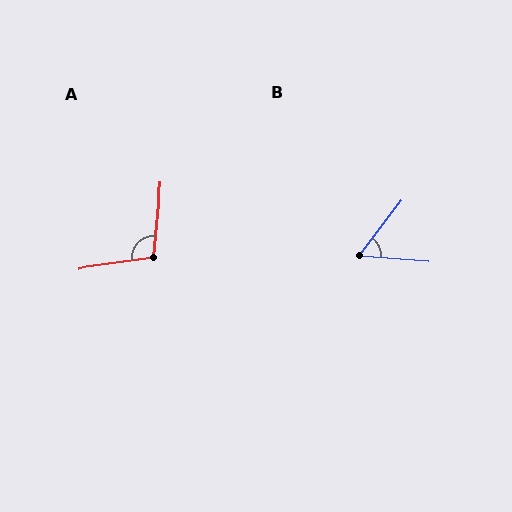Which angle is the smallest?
B, at approximately 57 degrees.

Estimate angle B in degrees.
Approximately 57 degrees.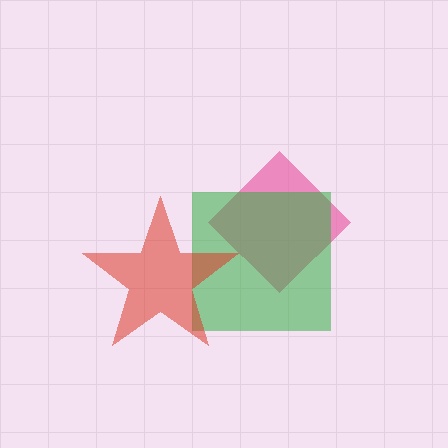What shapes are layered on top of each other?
The layered shapes are: a pink diamond, a green square, a red star.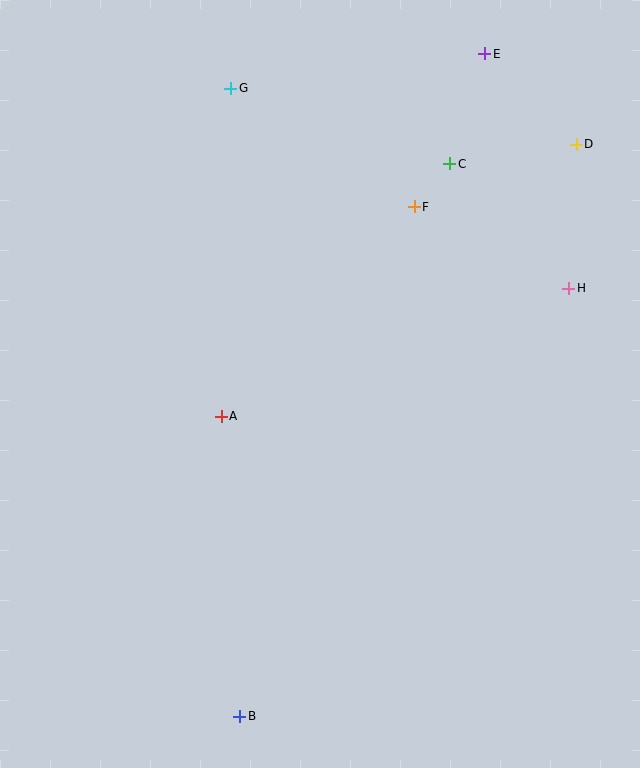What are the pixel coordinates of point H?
Point H is at (569, 288).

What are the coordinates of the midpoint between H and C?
The midpoint between H and C is at (509, 226).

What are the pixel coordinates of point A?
Point A is at (221, 416).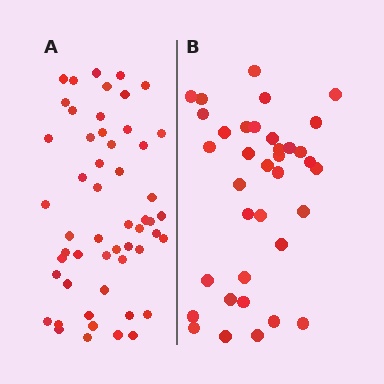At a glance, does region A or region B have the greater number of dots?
Region A (the left region) has more dots.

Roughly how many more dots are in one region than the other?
Region A has approximately 15 more dots than region B.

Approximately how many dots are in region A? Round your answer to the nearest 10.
About 50 dots. (The exact count is 53, which rounds to 50.)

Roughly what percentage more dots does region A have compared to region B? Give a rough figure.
About 45% more.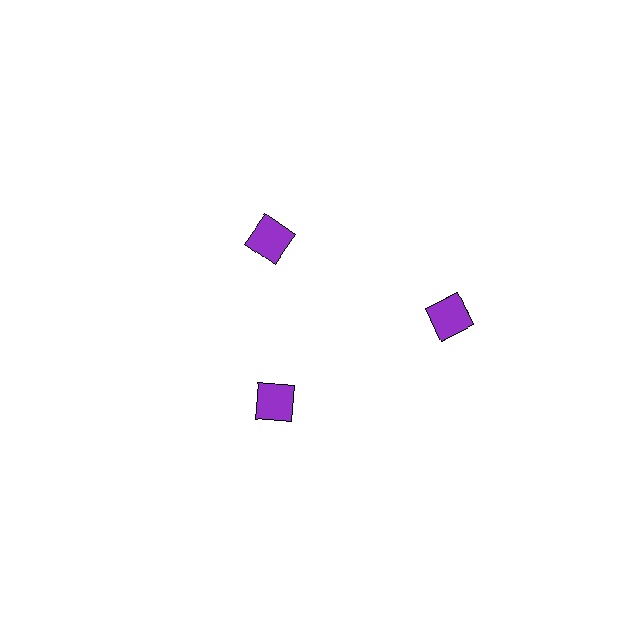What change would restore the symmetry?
The symmetry would be restored by moving it inward, back onto the ring so that all 3 squares sit at equal angles and equal distance from the center.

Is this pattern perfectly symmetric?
No. The 3 purple squares are arranged in a ring, but one element near the 3 o'clock position is pushed outward from the center, breaking the 3-fold rotational symmetry.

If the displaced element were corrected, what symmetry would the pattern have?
It would have 3-fold rotational symmetry — the pattern would map onto itself every 120 degrees.